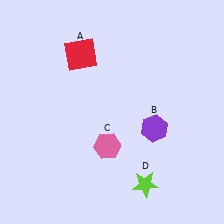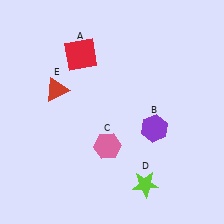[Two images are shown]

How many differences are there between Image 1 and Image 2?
There is 1 difference between the two images.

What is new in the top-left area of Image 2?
A red triangle (E) was added in the top-left area of Image 2.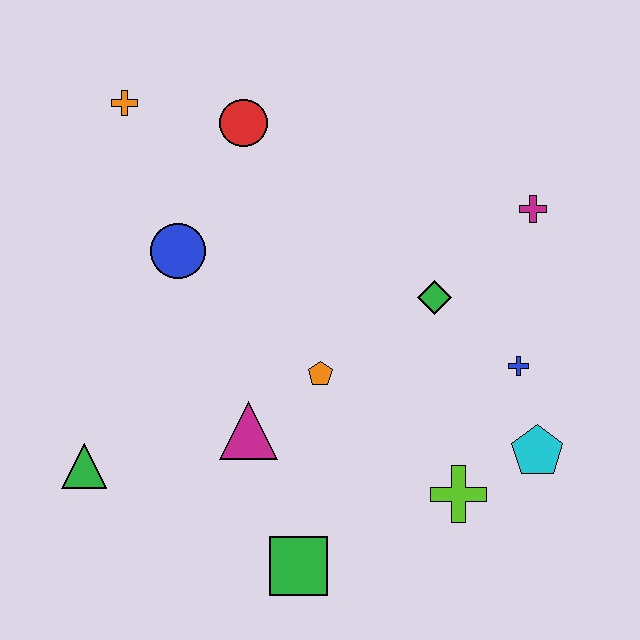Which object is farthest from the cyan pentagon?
The orange cross is farthest from the cyan pentagon.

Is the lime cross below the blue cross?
Yes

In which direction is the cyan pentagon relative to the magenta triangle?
The cyan pentagon is to the right of the magenta triangle.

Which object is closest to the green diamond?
The blue cross is closest to the green diamond.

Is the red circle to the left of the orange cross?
No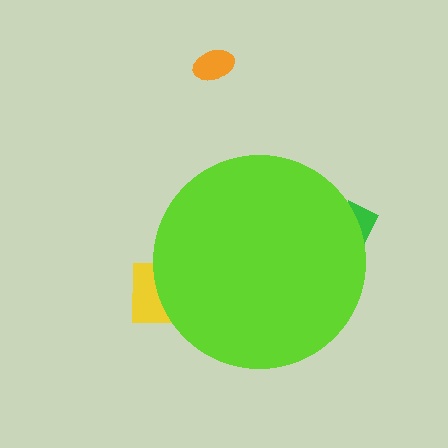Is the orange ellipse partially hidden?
No, the orange ellipse is fully visible.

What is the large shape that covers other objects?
A lime circle.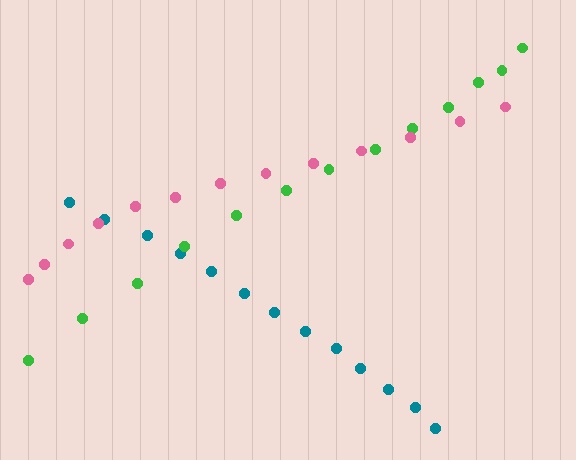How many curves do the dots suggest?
There are 3 distinct paths.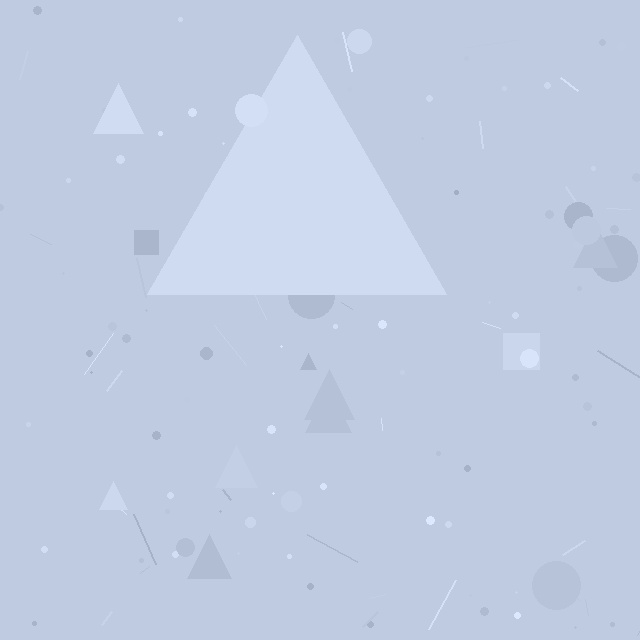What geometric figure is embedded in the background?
A triangle is embedded in the background.